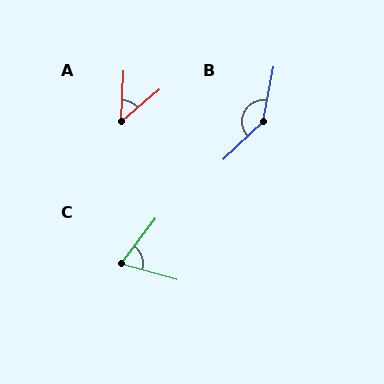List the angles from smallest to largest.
A (47°), C (68°), B (145°).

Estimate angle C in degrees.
Approximately 68 degrees.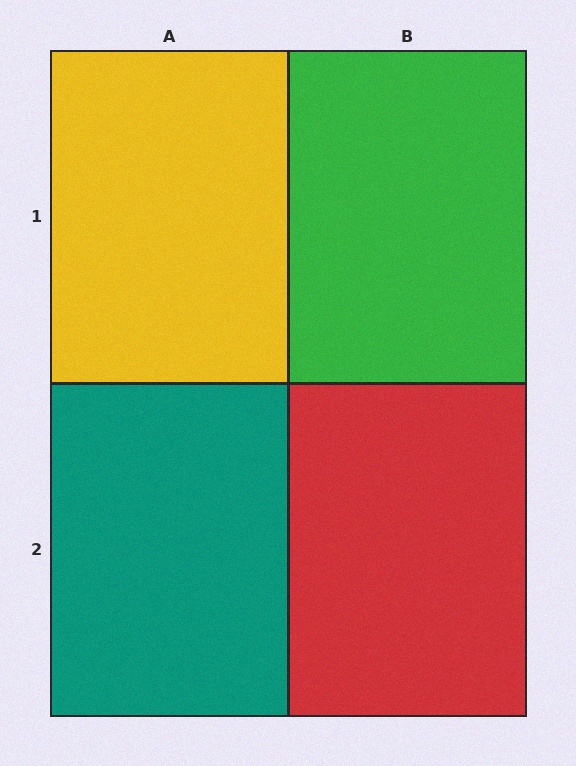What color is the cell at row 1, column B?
Green.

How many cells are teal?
1 cell is teal.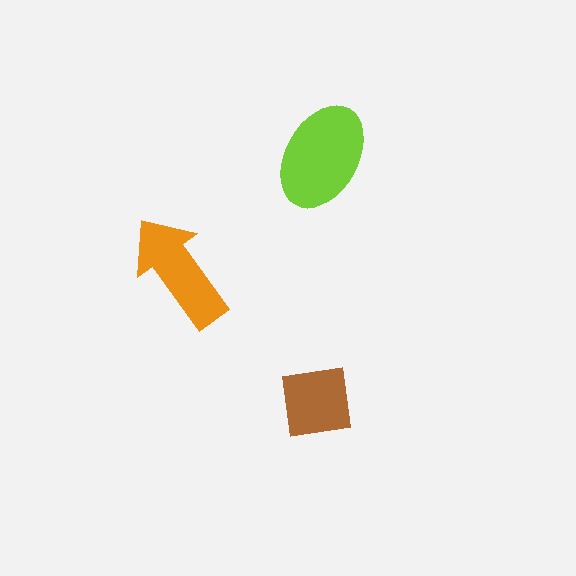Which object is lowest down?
The brown square is bottommost.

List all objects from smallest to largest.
The brown square, the orange arrow, the lime ellipse.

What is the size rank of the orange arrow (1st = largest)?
2nd.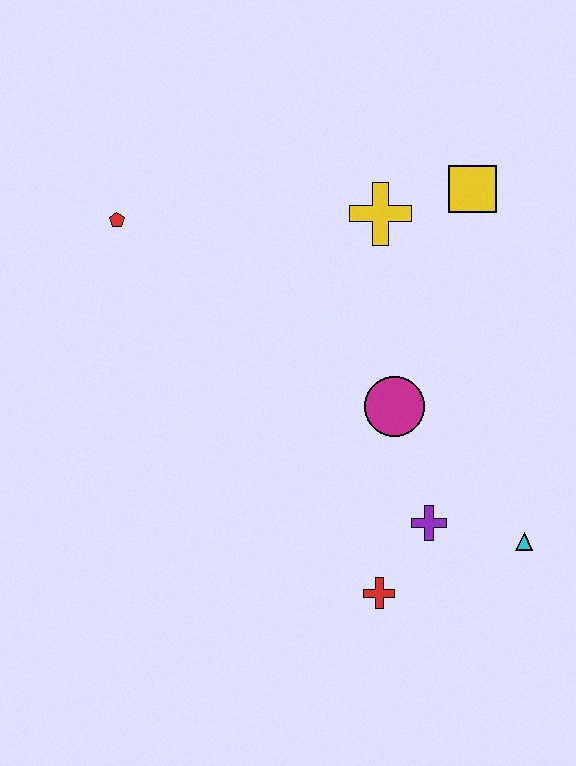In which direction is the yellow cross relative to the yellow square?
The yellow cross is to the left of the yellow square.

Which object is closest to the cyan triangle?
The purple cross is closest to the cyan triangle.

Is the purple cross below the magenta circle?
Yes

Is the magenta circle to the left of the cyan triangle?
Yes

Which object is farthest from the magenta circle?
The red pentagon is farthest from the magenta circle.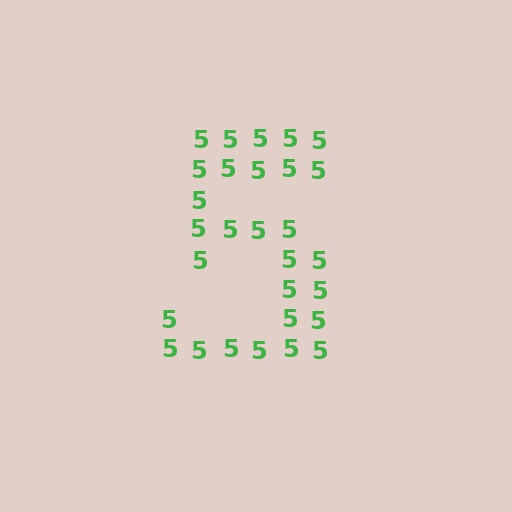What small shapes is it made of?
It is made of small digit 5's.